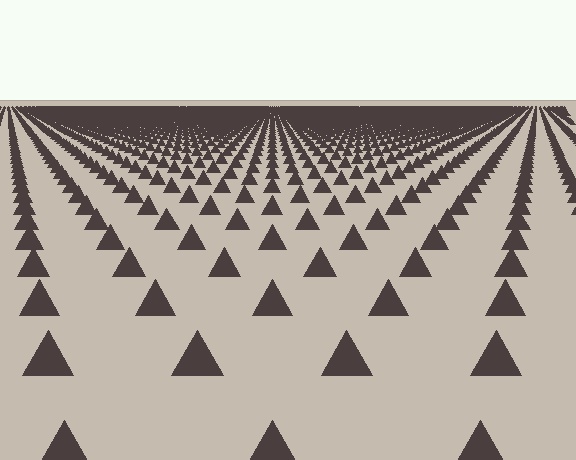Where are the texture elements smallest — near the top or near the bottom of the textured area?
Near the top.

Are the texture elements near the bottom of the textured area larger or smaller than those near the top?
Larger. Near the bottom, elements are closer to the viewer and appear at a bigger on-screen size.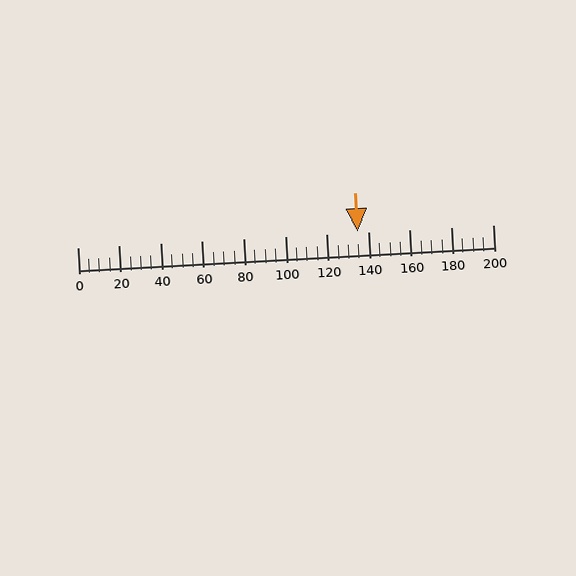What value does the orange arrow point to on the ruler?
The orange arrow points to approximately 135.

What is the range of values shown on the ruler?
The ruler shows values from 0 to 200.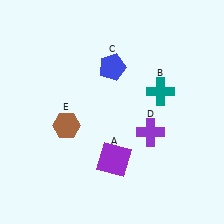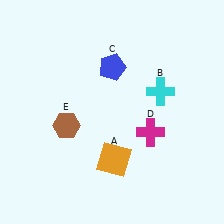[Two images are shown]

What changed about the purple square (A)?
In Image 1, A is purple. In Image 2, it changed to orange.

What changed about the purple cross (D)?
In Image 1, D is purple. In Image 2, it changed to magenta.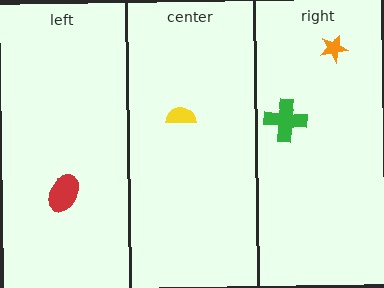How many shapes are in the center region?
1.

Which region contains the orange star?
The right region.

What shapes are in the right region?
The green cross, the orange star.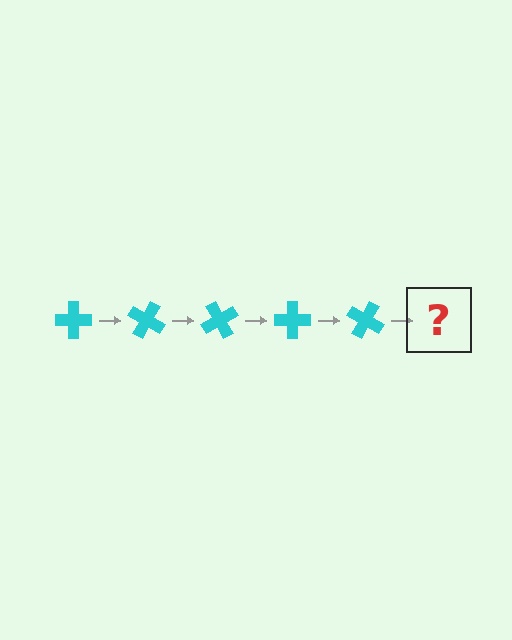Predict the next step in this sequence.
The next step is a cyan cross rotated 150 degrees.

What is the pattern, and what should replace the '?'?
The pattern is that the cross rotates 30 degrees each step. The '?' should be a cyan cross rotated 150 degrees.